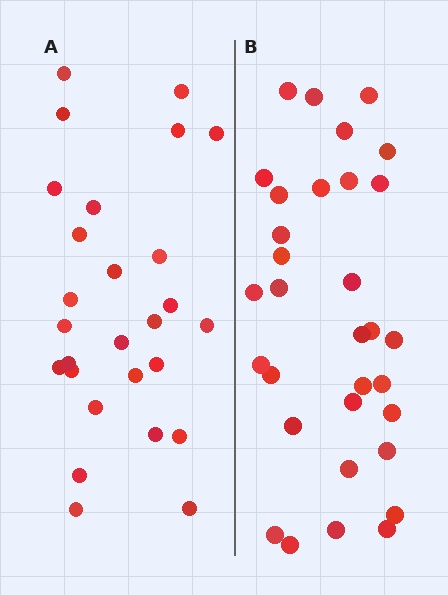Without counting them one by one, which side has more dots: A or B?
Region B (the right region) has more dots.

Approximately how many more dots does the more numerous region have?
Region B has about 5 more dots than region A.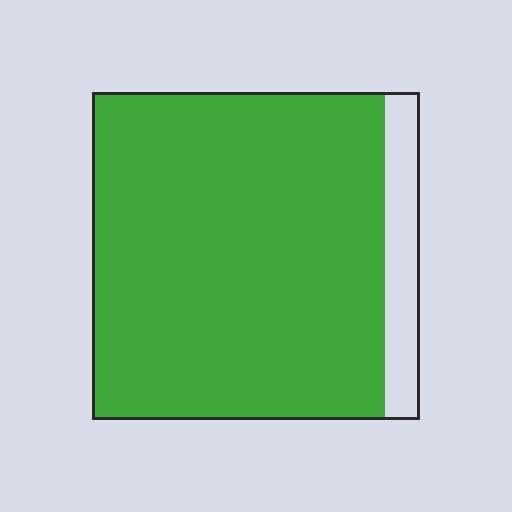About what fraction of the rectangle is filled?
About nine tenths (9/10).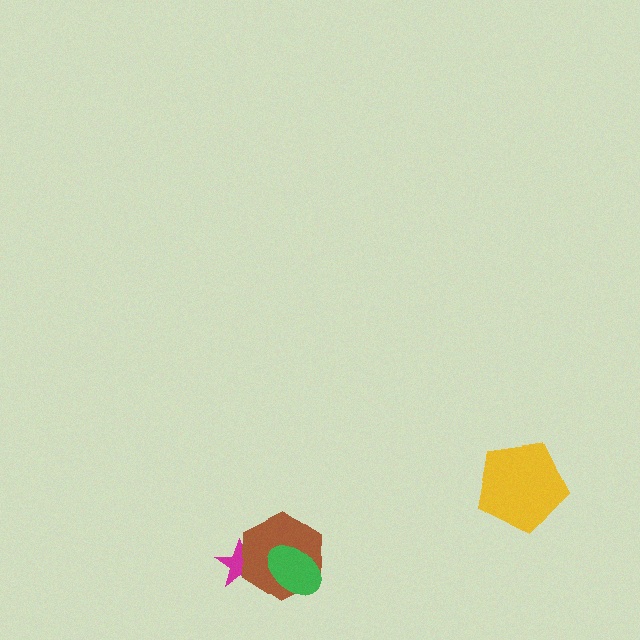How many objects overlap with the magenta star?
1 object overlaps with the magenta star.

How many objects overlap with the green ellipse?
1 object overlaps with the green ellipse.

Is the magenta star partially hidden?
Yes, it is partially covered by another shape.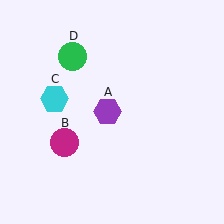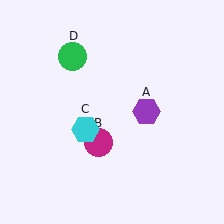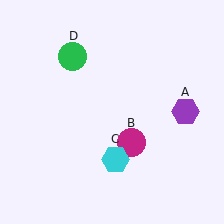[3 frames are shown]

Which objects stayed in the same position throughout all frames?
Green circle (object D) remained stationary.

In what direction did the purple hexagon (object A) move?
The purple hexagon (object A) moved right.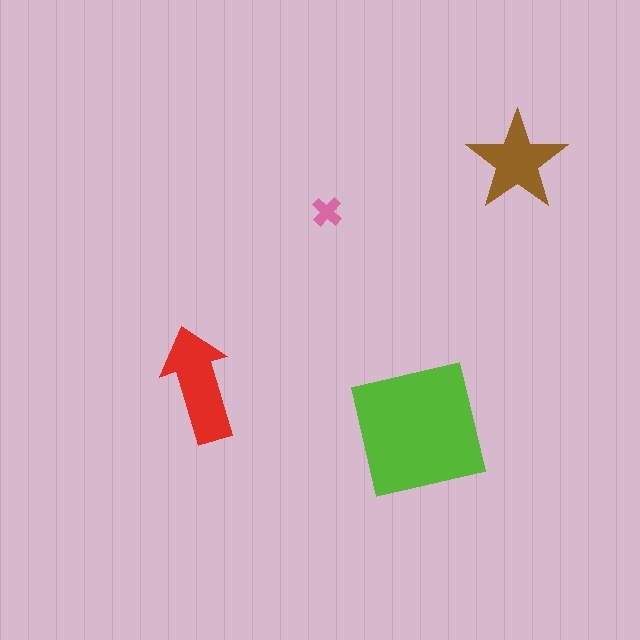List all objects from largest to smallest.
The lime square, the red arrow, the brown star, the pink cross.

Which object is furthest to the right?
The brown star is rightmost.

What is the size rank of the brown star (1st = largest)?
3rd.